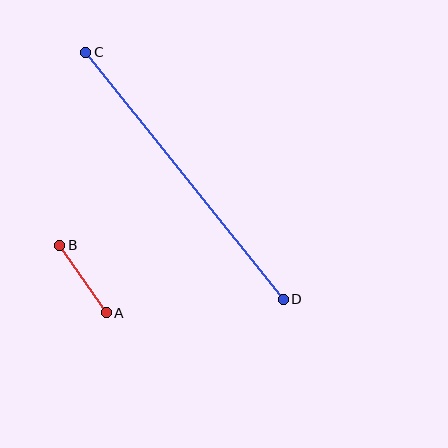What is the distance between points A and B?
The distance is approximately 82 pixels.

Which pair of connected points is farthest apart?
Points C and D are farthest apart.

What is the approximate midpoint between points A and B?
The midpoint is at approximately (83, 279) pixels.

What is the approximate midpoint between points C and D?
The midpoint is at approximately (184, 176) pixels.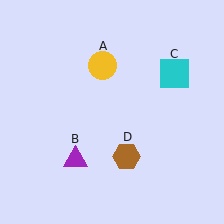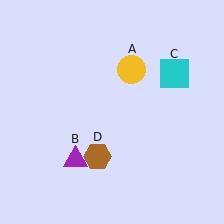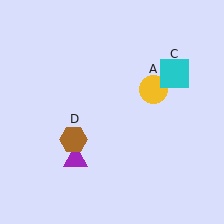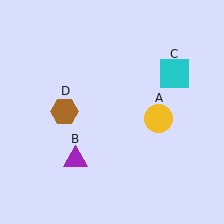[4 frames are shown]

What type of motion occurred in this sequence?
The yellow circle (object A), brown hexagon (object D) rotated clockwise around the center of the scene.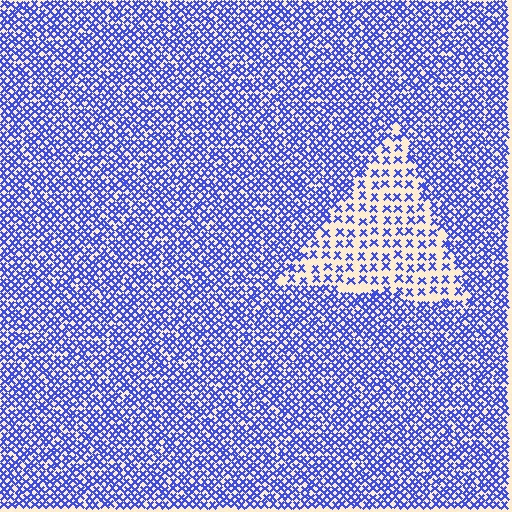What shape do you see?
I see a triangle.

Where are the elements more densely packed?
The elements are more densely packed outside the triangle boundary.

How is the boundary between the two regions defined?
The boundary is defined by a change in element density (approximately 2.4x ratio). All elements are the same color, size, and shape.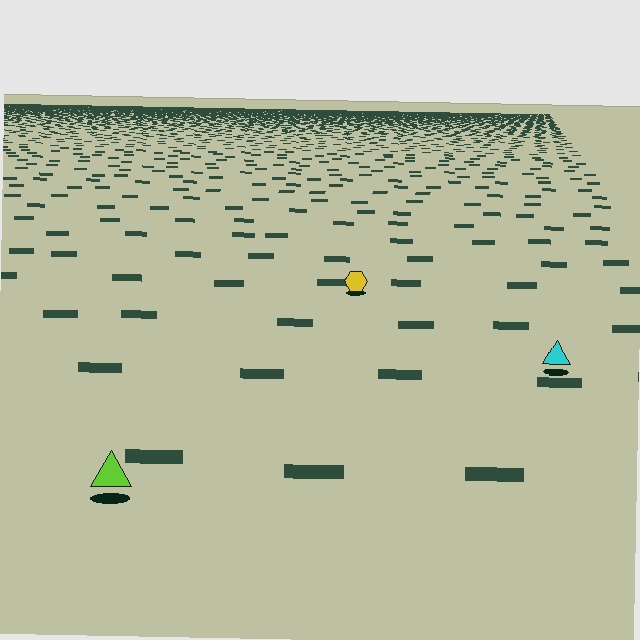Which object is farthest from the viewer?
The yellow hexagon is farthest from the viewer. It appears smaller and the ground texture around it is denser.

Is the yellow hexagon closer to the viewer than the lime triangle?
No. The lime triangle is closer — you can tell from the texture gradient: the ground texture is coarser near it.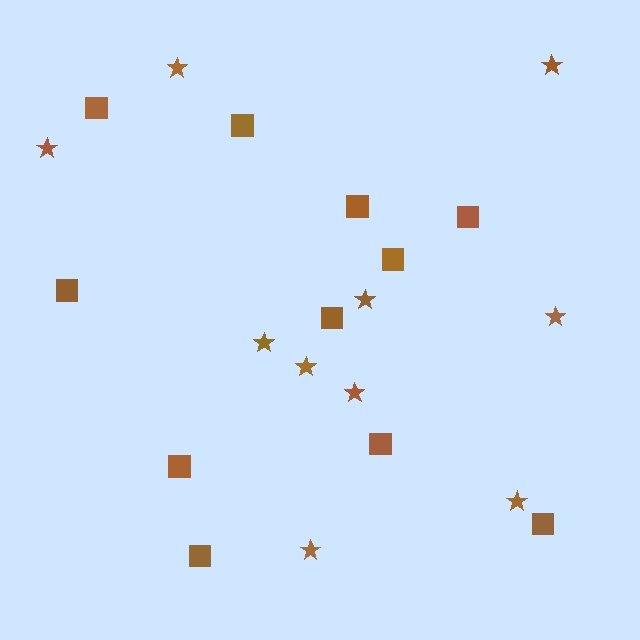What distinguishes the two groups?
There are 2 groups: one group of stars (10) and one group of squares (11).